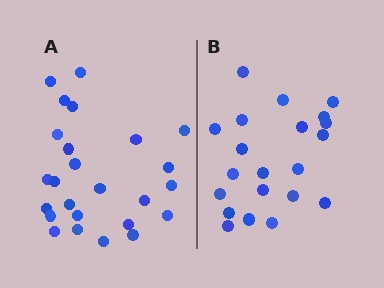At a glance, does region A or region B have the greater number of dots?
Region A (the left region) has more dots.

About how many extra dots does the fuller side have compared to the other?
Region A has about 4 more dots than region B.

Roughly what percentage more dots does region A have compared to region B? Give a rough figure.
About 20% more.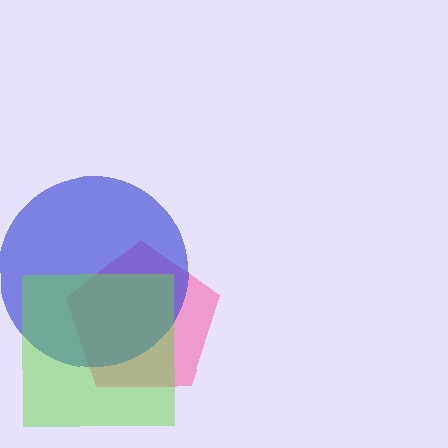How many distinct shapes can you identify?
There are 3 distinct shapes: a pink pentagon, a blue circle, a lime square.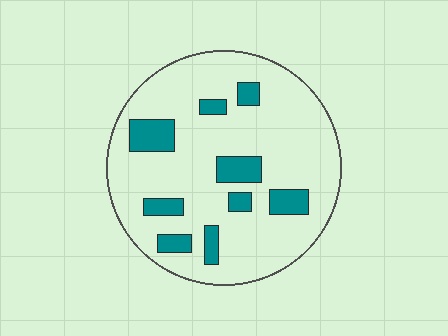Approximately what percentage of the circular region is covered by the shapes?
Approximately 15%.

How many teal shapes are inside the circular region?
9.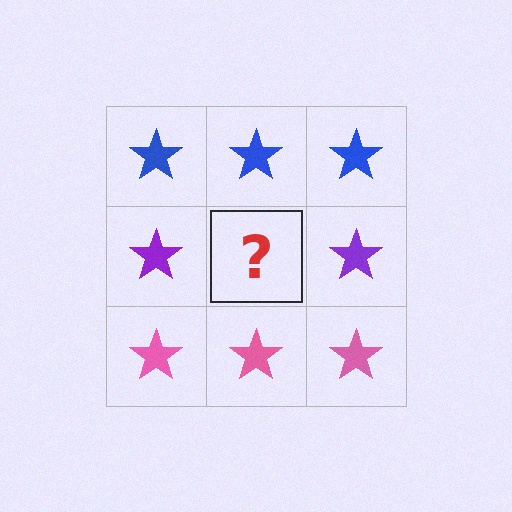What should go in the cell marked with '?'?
The missing cell should contain a purple star.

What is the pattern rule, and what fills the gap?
The rule is that each row has a consistent color. The gap should be filled with a purple star.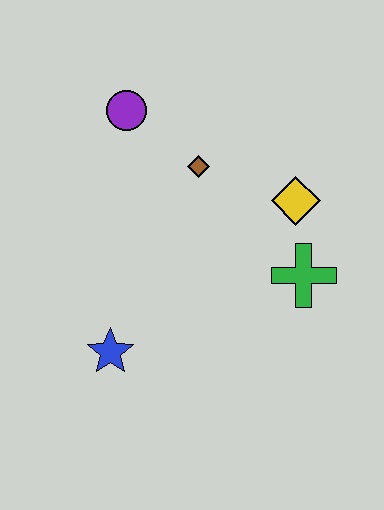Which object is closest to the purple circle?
The brown diamond is closest to the purple circle.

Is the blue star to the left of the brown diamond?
Yes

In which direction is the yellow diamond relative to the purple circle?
The yellow diamond is to the right of the purple circle.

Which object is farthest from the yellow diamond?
The blue star is farthest from the yellow diamond.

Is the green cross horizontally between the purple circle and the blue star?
No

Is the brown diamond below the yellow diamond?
No